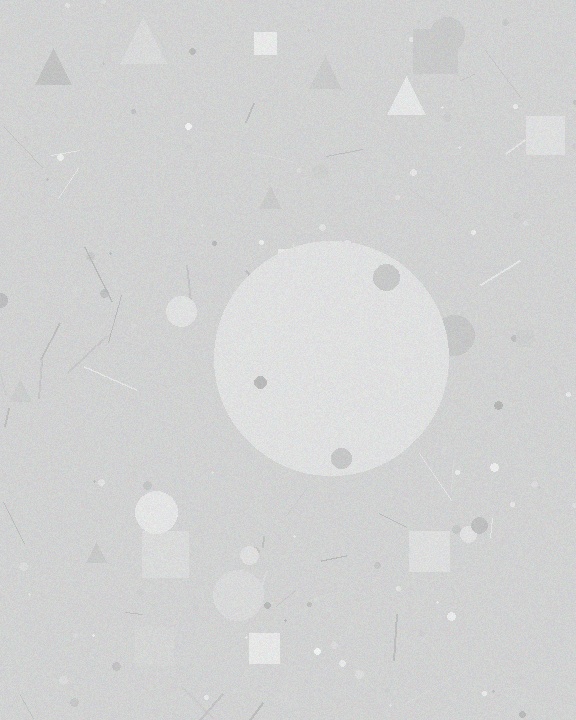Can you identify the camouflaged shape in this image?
The camouflaged shape is a circle.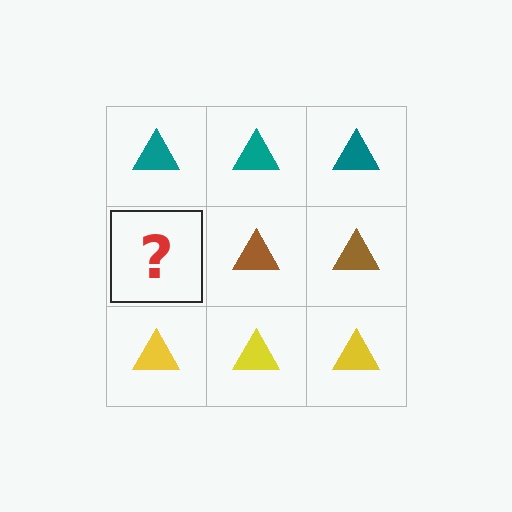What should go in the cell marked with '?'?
The missing cell should contain a brown triangle.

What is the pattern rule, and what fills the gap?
The rule is that each row has a consistent color. The gap should be filled with a brown triangle.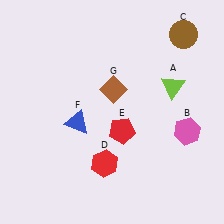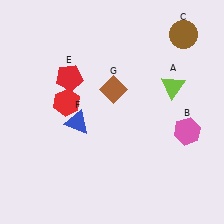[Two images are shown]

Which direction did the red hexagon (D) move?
The red hexagon (D) moved up.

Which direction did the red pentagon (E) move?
The red pentagon (E) moved up.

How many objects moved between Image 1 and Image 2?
2 objects moved between the two images.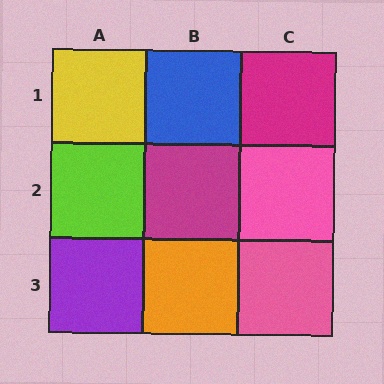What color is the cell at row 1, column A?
Yellow.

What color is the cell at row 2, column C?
Pink.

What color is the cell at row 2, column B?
Magenta.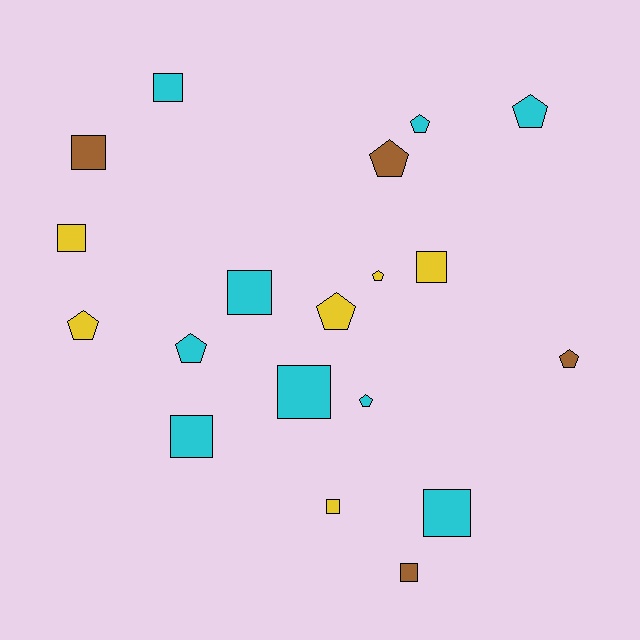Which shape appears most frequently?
Square, with 10 objects.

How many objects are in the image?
There are 19 objects.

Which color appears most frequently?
Cyan, with 9 objects.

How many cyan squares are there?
There are 5 cyan squares.